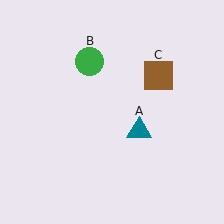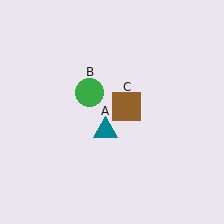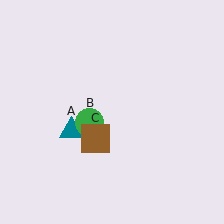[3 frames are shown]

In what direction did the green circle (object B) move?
The green circle (object B) moved down.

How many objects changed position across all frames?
3 objects changed position: teal triangle (object A), green circle (object B), brown square (object C).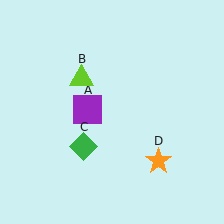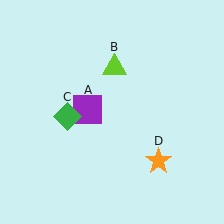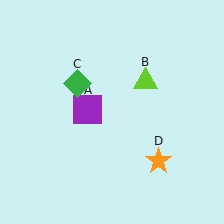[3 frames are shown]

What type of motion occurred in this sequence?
The lime triangle (object B), green diamond (object C) rotated clockwise around the center of the scene.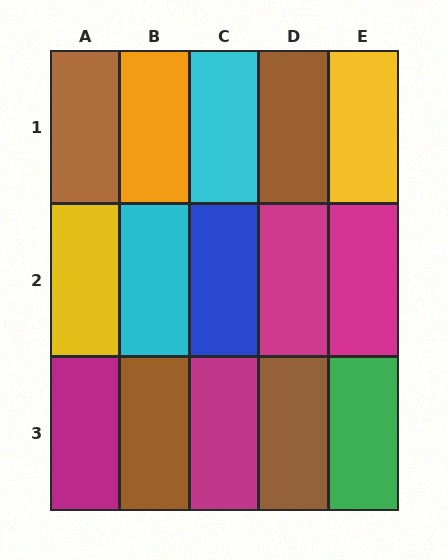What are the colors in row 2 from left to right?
Yellow, cyan, blue, magenta, magenta.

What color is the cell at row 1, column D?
Brown.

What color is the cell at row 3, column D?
Brown.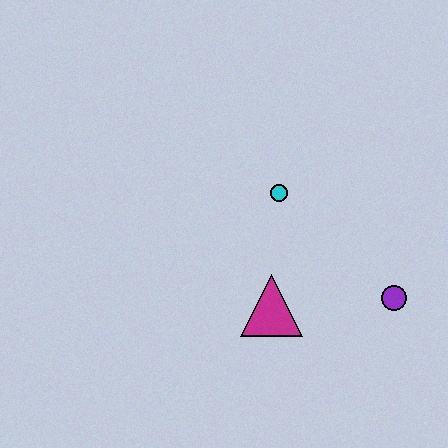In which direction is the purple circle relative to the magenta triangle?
The purple circle is to the right of the magenta triangle.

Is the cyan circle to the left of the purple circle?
Yes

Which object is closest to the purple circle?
The magenta triangle is closest to the purple circle.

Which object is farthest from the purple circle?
The cyan circle is farthest from the purple circle.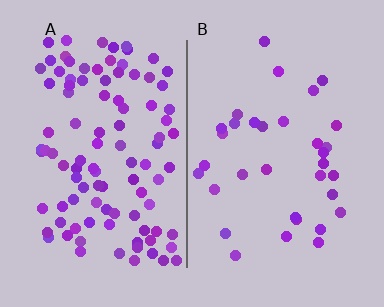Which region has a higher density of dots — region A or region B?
A (the left).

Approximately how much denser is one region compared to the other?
Approximately 3.0× — region A over region B.